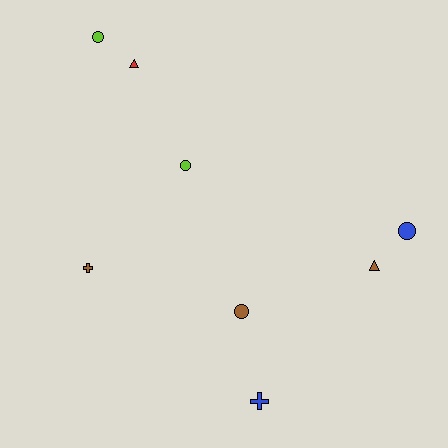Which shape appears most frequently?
Circle, with 4 objects.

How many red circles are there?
There are no red circles.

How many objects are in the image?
There are 8 objects.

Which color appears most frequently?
Brown, with 3 objects.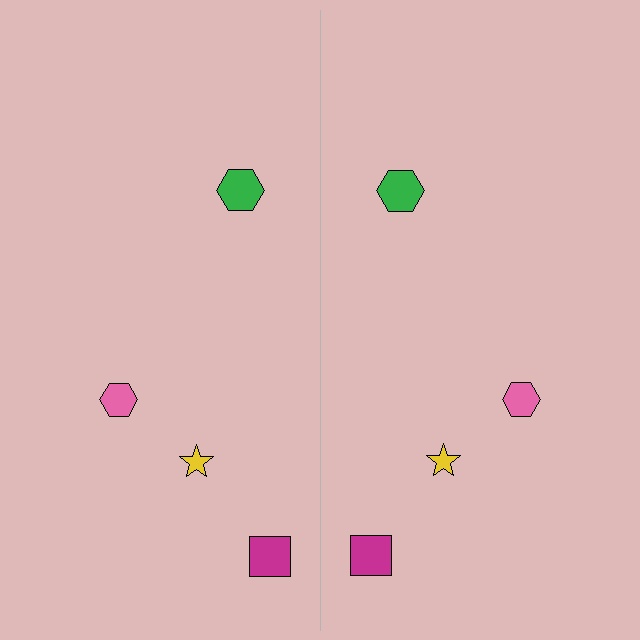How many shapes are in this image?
There are 8 shapes in this image.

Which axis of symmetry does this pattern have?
The pattern has a vertical axis of symmetry running through the center of the image.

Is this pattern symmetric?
Yes, this pattern has bilateral (reflection) symmetry.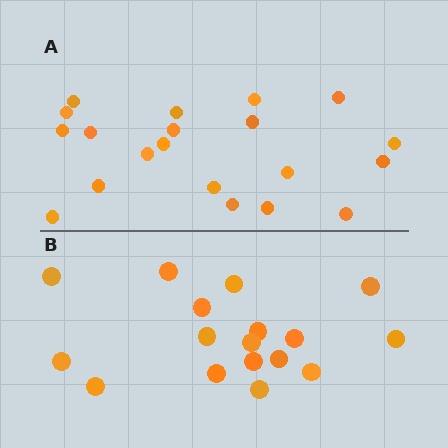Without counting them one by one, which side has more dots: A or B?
Region A (the top region) has more dots.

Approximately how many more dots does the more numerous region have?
Region A has just a few more — roughly 2 or 3 more dots than region B.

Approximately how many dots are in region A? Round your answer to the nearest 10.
About 20 dots.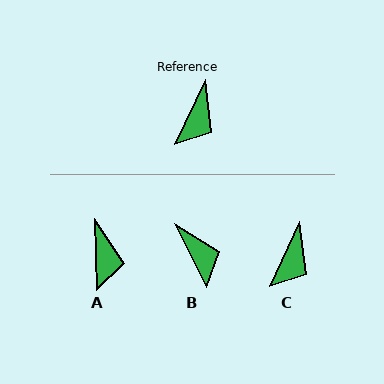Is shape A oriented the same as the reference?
No, it is off by about 27 degrees.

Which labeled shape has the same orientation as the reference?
C.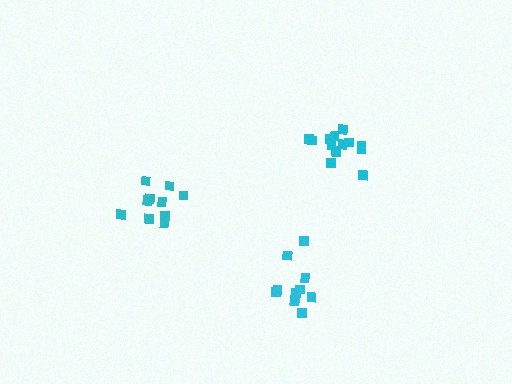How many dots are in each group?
Group 1: 10 dots, Group 2: 10 dots, Group 3: 14 dots (34 total).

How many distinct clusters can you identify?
There are 3 distinct clusters.